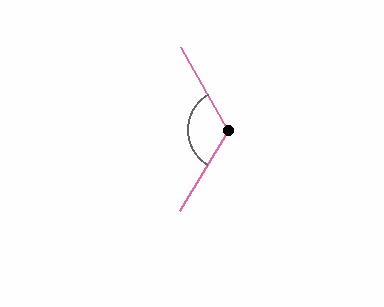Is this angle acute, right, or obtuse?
It is obtuse.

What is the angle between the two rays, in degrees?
Approximately 119 degrees.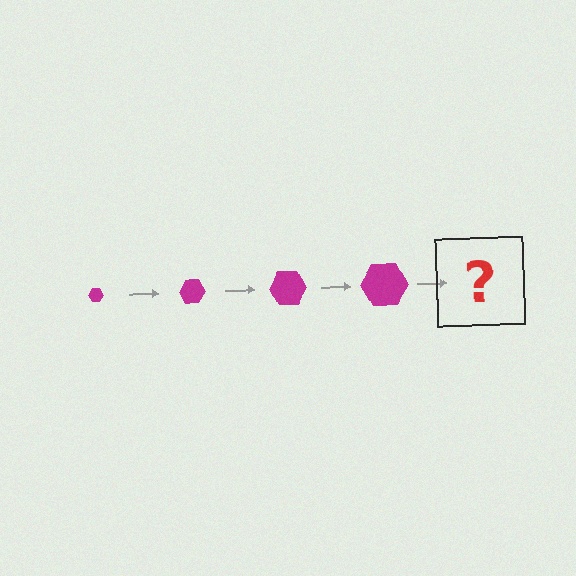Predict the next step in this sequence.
The next step is a magenta hexagon, larger than the previous one.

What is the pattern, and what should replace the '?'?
The pattern is that the hexagon gets progressively larger each step. The '?' should be a magenta hexagon, larger than the previous one.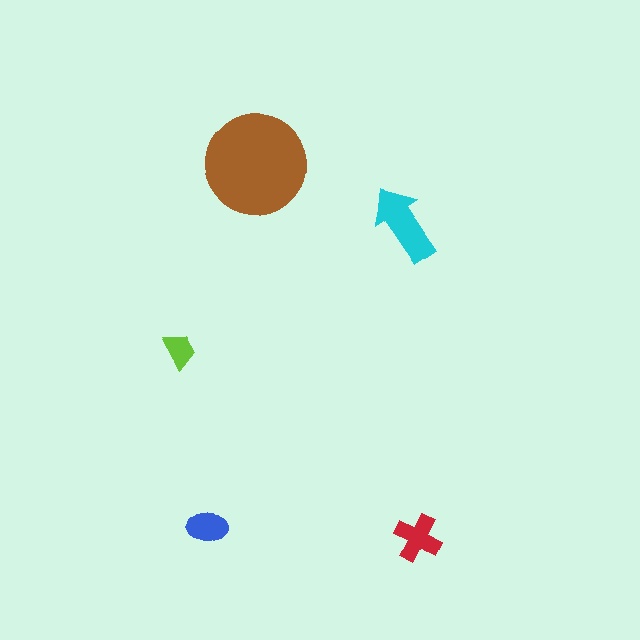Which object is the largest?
The brown circle.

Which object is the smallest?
The lime trapezoid.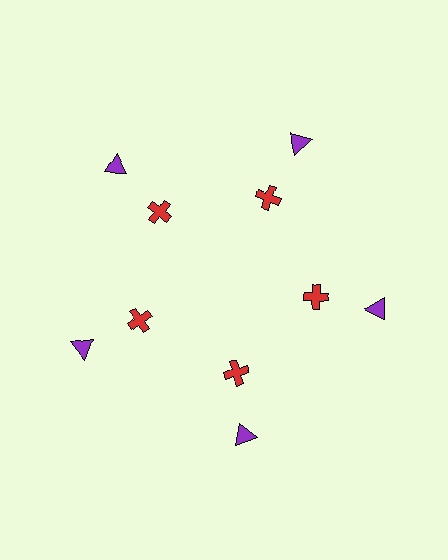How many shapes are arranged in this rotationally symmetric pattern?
There are 10 shapes, arranged in 5 groups of 2.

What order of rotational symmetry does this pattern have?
This pattern has 5-fold rotational symmetry.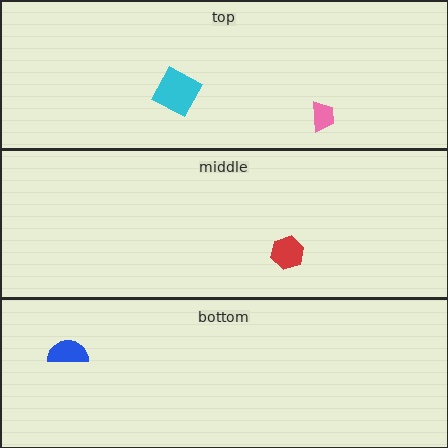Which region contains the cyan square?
The top region.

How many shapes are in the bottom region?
1.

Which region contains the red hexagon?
The middle region.